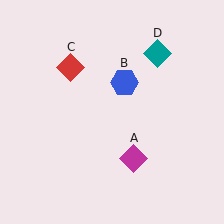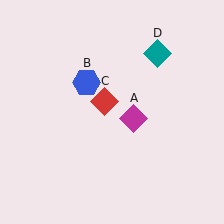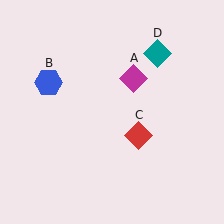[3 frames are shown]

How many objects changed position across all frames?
3 objects changed position: magenta diamond (object A), blue hexagon (object B), red diamond (object C).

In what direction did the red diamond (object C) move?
The red diamond (object C) moved down and to the right.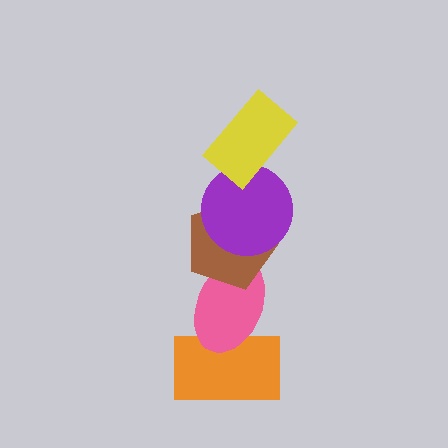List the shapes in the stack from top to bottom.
From top to bottom: the yellow rectangle, the purple circle, the brown pentagon, the pink ellipse, the orange rectangle.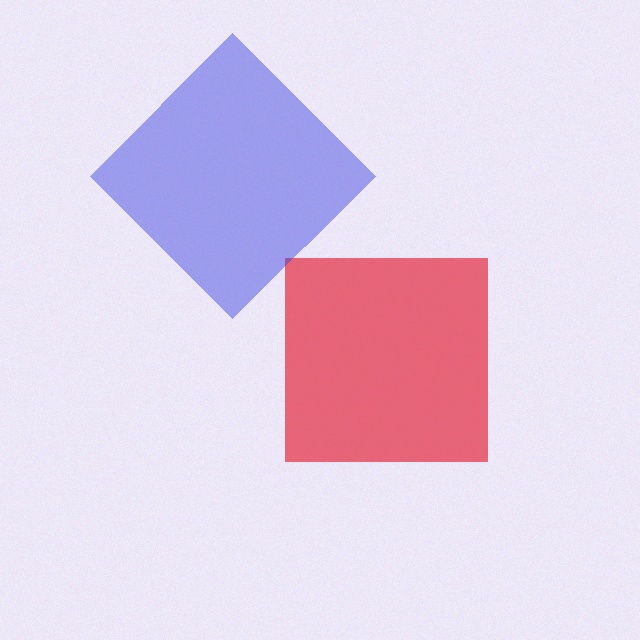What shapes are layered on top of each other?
The layered shapes are: a red square, a blue diamond.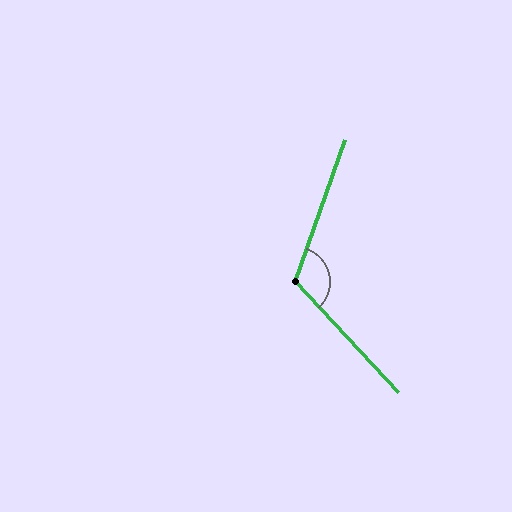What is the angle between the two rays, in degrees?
Approximately 117 degrees.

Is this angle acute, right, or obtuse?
It is obtuse.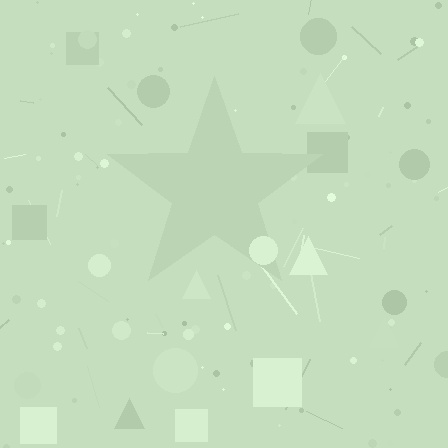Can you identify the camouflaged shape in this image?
The camouflaged shape is a star.